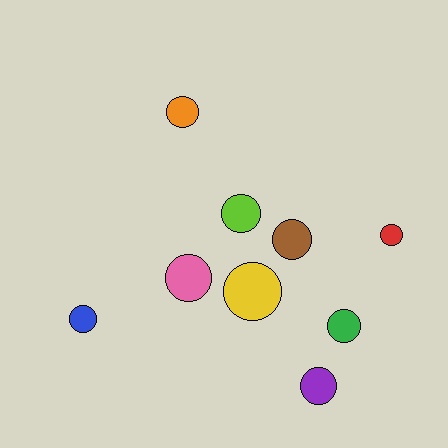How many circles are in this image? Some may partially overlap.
There are 9 circles.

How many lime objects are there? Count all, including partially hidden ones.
There is 1 lime object.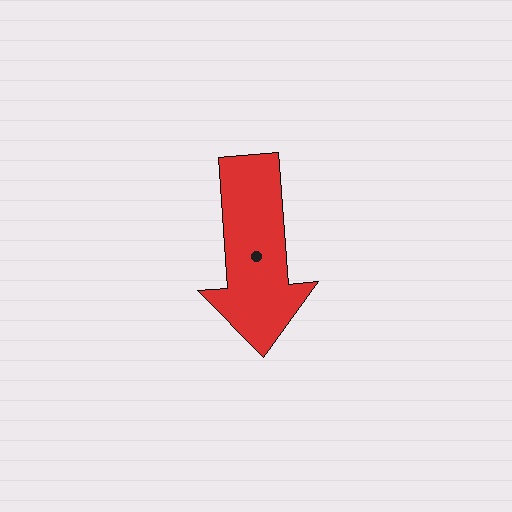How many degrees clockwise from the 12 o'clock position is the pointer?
Approximately 176 degrees.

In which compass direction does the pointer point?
South.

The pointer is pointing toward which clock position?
Roughly 6 o'clock.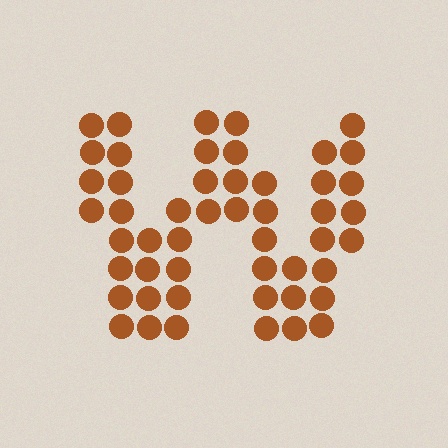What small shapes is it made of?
It is made of small circles.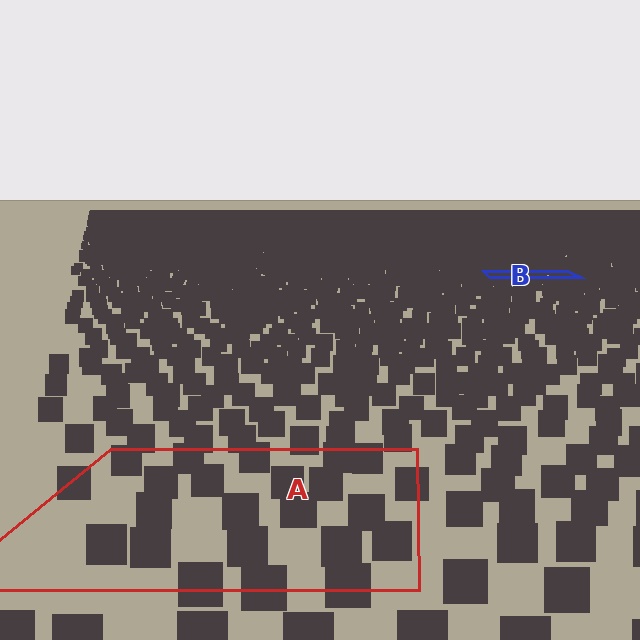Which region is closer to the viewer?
Region A is closer. The texture elements there are larger and more spread out.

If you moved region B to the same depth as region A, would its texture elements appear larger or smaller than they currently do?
They would appear larger. At a closer depth, the same texture elements are projected at a bigger on-screen size.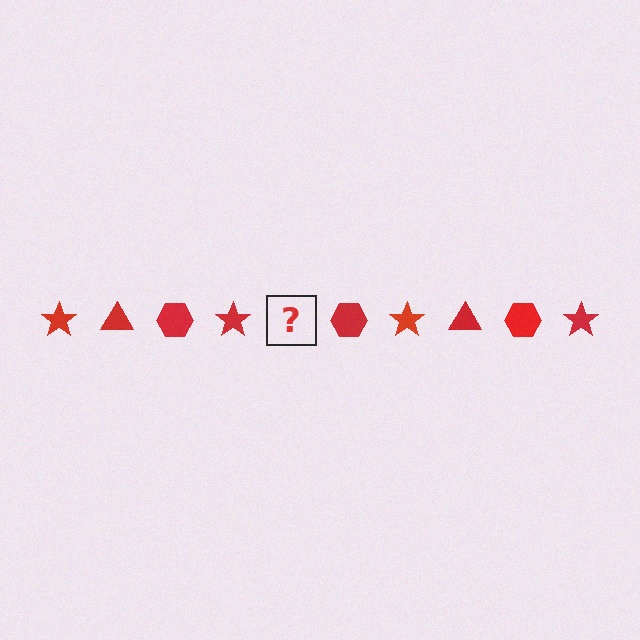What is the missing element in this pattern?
The missing element is a red triangle.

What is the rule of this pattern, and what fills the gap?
The rule is that the pattern cycles through star, triangle, hexagon shapes in red. The gap should be filled with a red triangle.